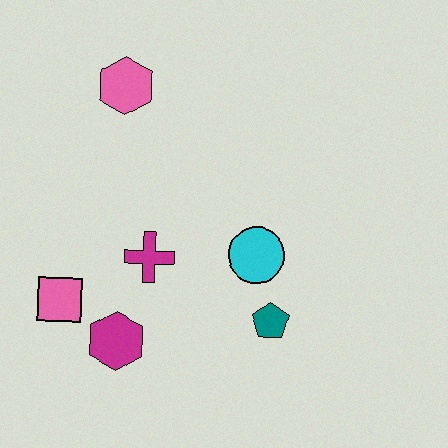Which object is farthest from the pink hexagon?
The teal pentagon is farthest from the pink hexagon.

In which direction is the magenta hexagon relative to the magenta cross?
The magenta hexagon is below the magenta cross.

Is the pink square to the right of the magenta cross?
No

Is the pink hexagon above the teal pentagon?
Yes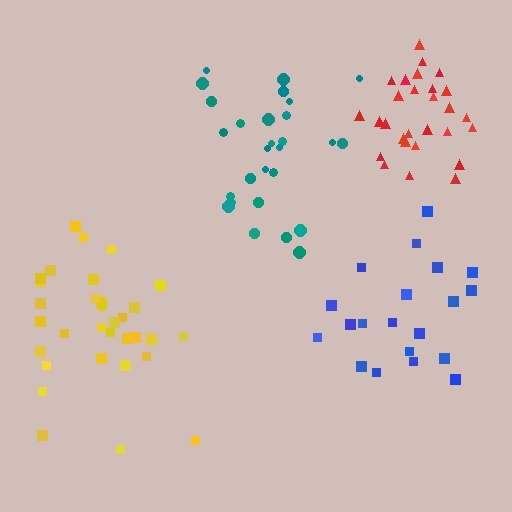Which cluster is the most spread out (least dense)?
Blue.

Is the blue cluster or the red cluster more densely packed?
Red.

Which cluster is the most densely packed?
Red.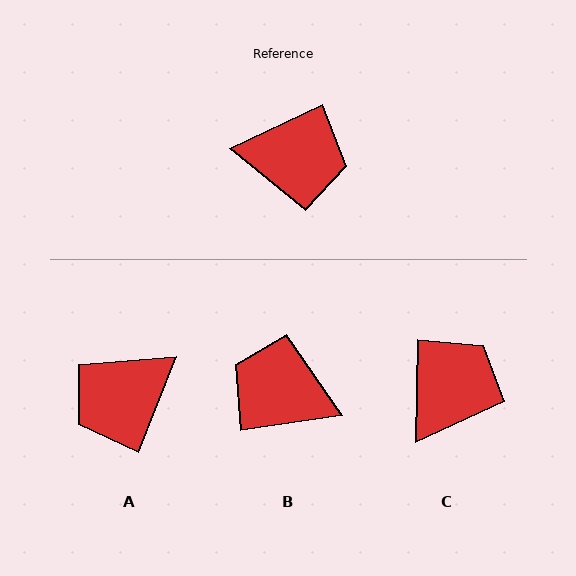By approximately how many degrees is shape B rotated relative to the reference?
Approximately 164 degrees counter-clockwise.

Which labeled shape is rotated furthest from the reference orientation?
B, about 164 degrees away.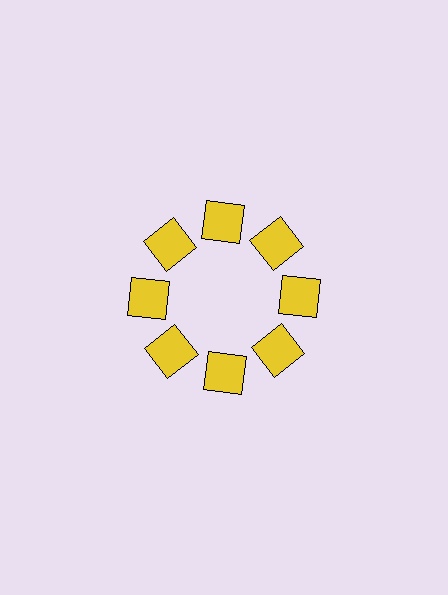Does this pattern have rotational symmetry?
Yes, this pattern has 8-fold rotational symmetry. It looks the same after rotating 45 degrees around the center.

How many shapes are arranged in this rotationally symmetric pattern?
There are 8 shapes, arranged in 8 groups of 1.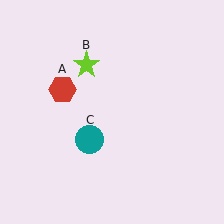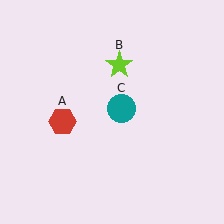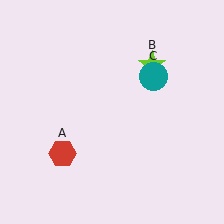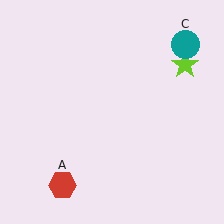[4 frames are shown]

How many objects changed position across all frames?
3 objects changed position: red hexagon (object A), lime star (object B), teal circle (object C).